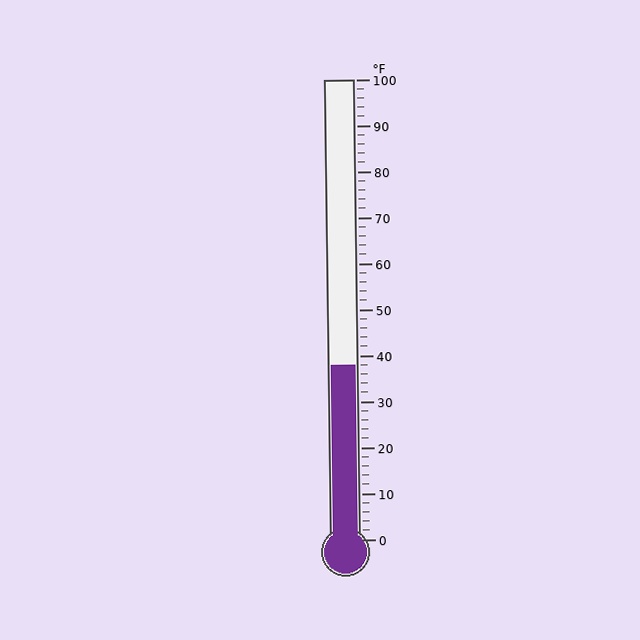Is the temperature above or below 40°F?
The temperature is below 40°F.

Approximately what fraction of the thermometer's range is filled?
The thermometer is filled to approximately 40% of its range.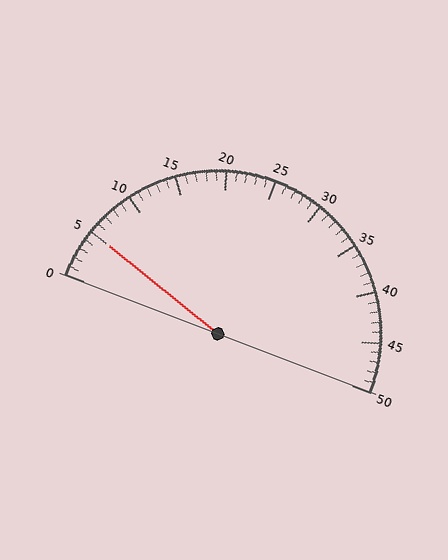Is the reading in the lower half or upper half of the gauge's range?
The reading is in the lower half of the range (0 to 50).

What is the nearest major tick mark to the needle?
The nearest major tick mark is 5.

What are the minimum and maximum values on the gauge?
The gauge ranges from 0 to 50.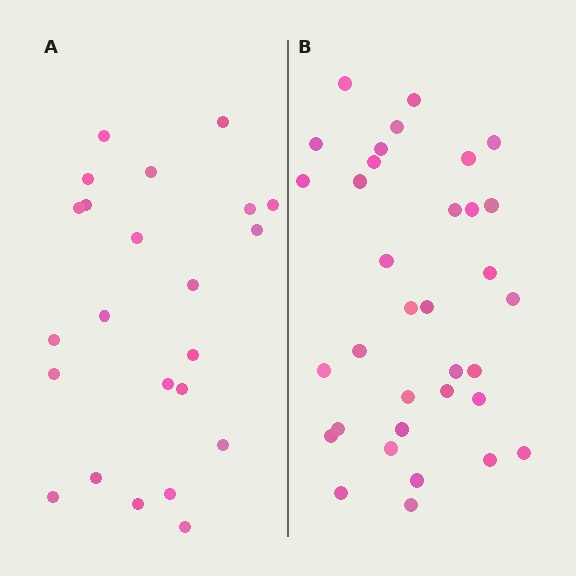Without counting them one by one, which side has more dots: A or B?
Region B (the right region) has more dots.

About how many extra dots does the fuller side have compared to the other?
Region B has roughly 12 or so more dots than region A.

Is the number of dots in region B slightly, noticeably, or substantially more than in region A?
Region B has substantially more. The ratio is roughly 1.5 to 1.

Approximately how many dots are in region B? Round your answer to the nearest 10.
About 30 dots. (The exact count is 34, which rounds to 30.)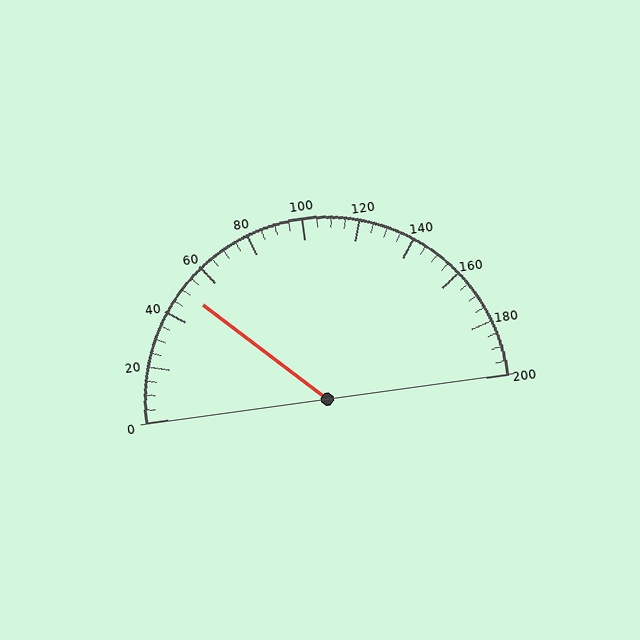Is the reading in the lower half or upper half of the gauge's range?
The reading is in the lower half of the range (0 to 200).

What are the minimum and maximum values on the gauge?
The gauge ranges from 0 to 200.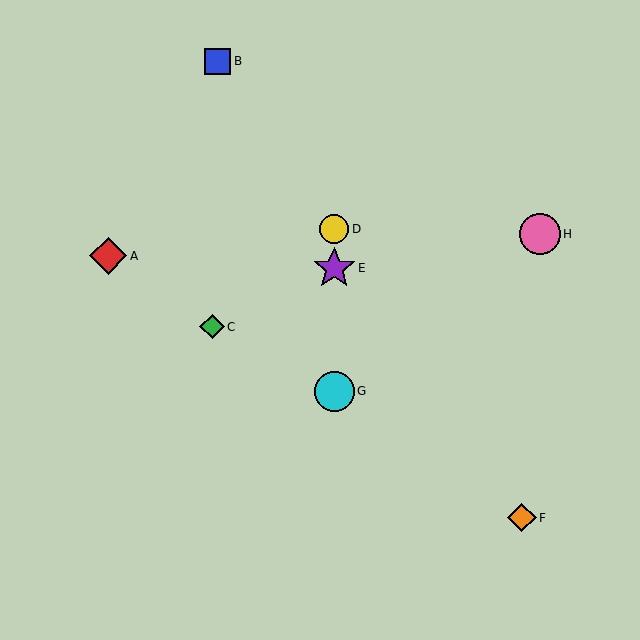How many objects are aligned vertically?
3 objects (D, E, G) are aligned vertically.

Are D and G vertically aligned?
Yes, both are at x≈334.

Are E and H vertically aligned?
No, E is at x≈334 and H is at x≈540.